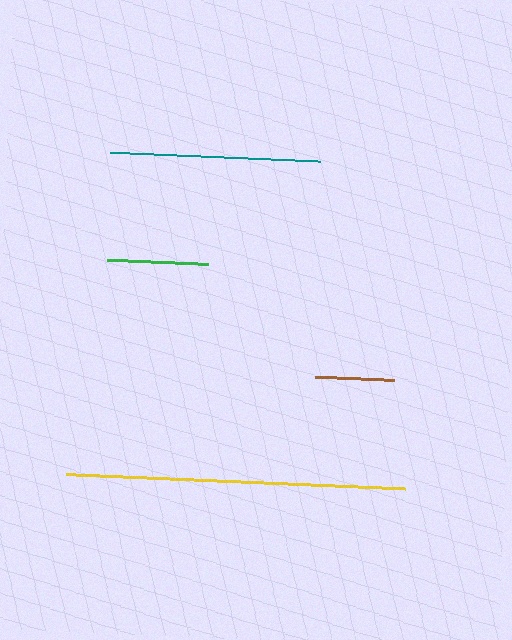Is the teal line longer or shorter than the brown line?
The teal line is longer than the brown line.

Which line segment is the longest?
The yellow line is the longest at approximately 339 pixels.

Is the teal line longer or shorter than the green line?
The teal line is longer than the green line.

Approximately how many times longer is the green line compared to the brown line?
The green line is approximately 1.3 times the length of the brown line.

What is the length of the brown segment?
The brown segment is approximately 79 pixels long.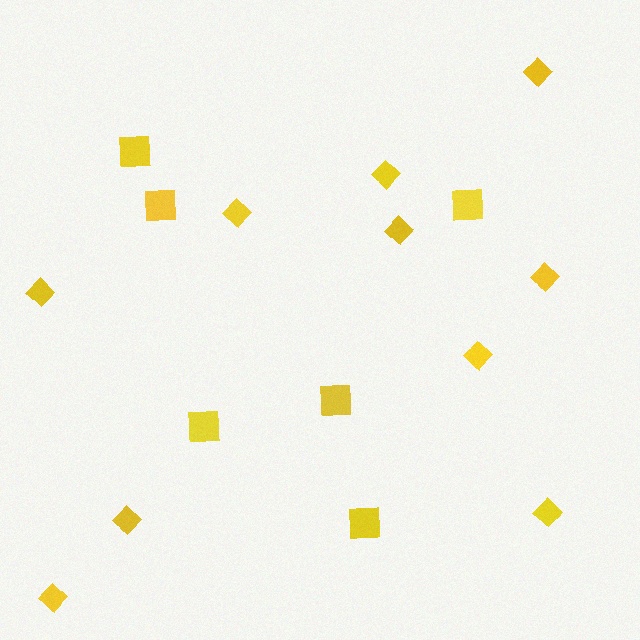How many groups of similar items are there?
There are 2 groups: one group of squares (6) and one group of diamonds (10).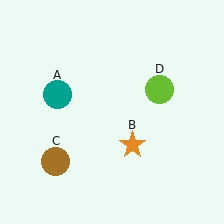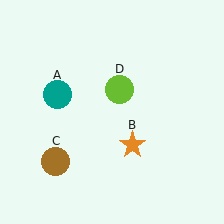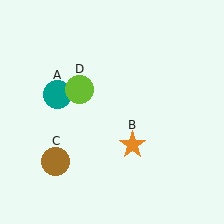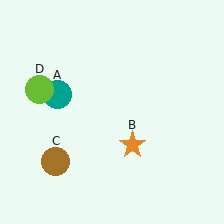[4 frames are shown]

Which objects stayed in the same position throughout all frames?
Teal circle (object A) and orange star (object B) and brown circle (object C) remained stationary.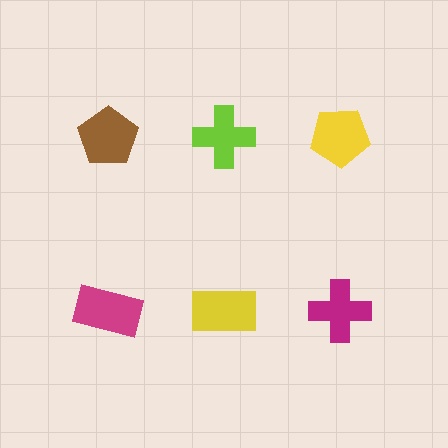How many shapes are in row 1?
3 shapes.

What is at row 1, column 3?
A yellow pentagon.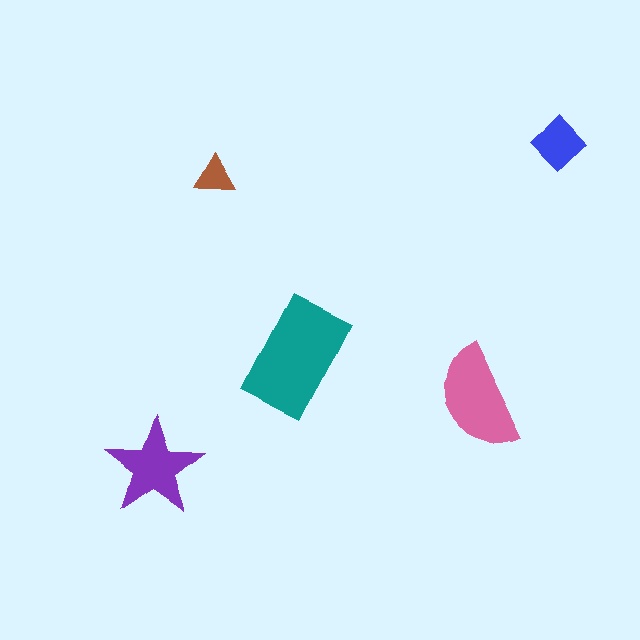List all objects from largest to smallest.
The teal rectangle, the pink semicircle, the purple star, the blue diamond, the brown triangle.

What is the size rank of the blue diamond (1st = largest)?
4th.